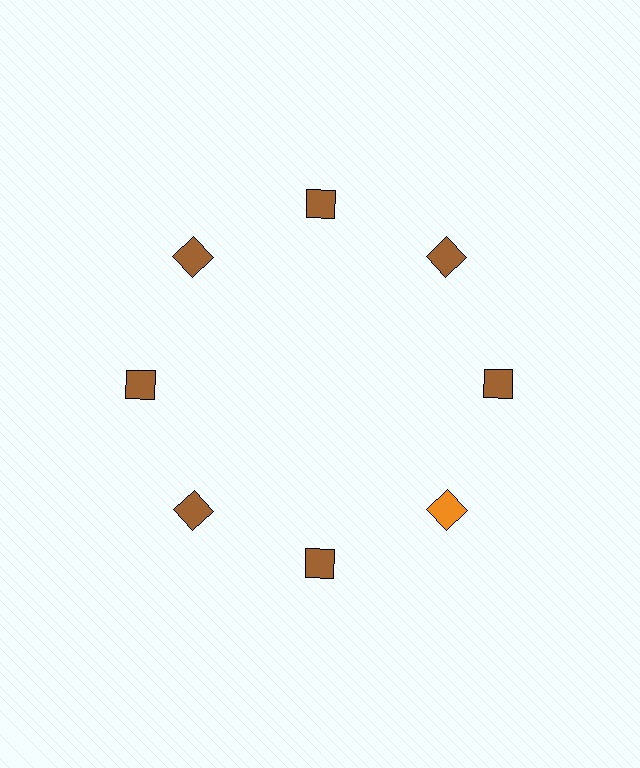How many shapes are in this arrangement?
There are 8 shapes arranged in a ring pattern.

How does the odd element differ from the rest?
It has a different color: orange instead of brown.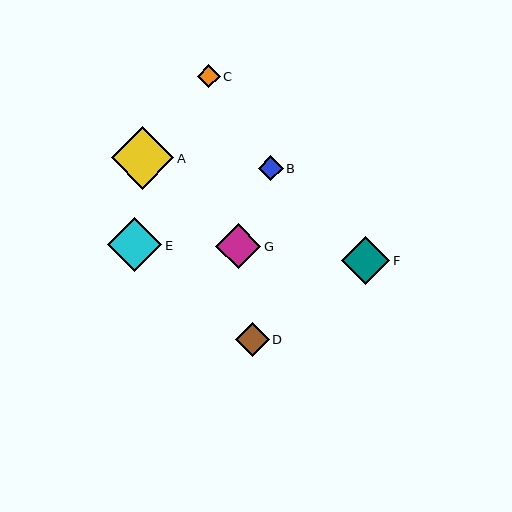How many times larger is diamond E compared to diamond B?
Diamond E is approximately 2.2 times the size of diamond B.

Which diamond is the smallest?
Diamond C is the smallest with a size of approximately 23 pixels.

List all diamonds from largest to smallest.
From largest to smallest: A, E, F, G, D, B, C.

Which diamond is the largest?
Diamond A is the largest with a size of approximately 62 pixels.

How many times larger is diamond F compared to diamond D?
Diamond F is approximately 1.4 times the size of diamond D.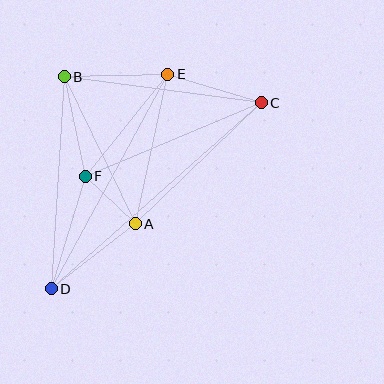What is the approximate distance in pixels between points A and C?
The distance between A and C is approximately 175 pixels.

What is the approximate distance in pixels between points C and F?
The distance between C and F is approximately 191 pixels.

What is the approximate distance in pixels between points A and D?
The distance between A and D is approximately 106 pixels.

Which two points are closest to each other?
Points A and F are closest to each other.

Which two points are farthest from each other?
Points C and D are farthest from each other.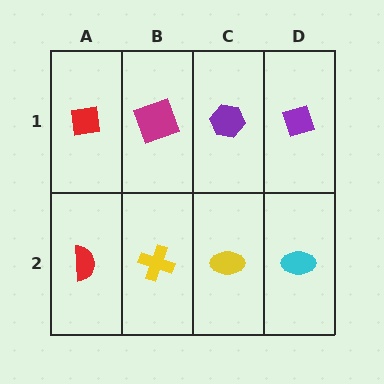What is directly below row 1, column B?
A yellow cross.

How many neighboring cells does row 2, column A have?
2.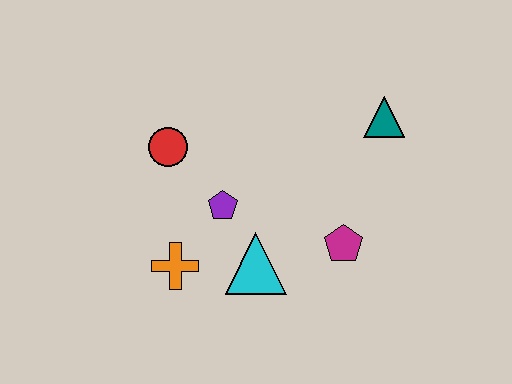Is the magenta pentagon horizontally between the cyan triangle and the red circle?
No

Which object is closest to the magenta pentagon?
The cyan triangle is closest to the magenta pentagon.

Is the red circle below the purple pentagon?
No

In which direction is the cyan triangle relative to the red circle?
The cyan triangle is below the red circle.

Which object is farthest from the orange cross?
The teal triangle is farthest from the orange cross.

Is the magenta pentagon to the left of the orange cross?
No